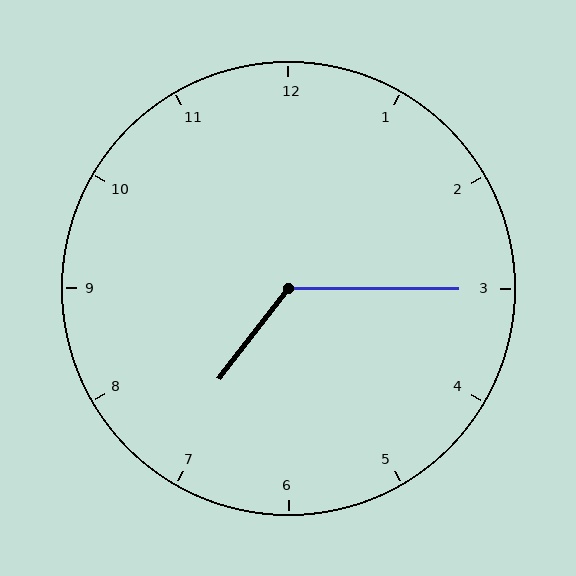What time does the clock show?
7:15.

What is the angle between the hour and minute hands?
Approximately 128 degrees.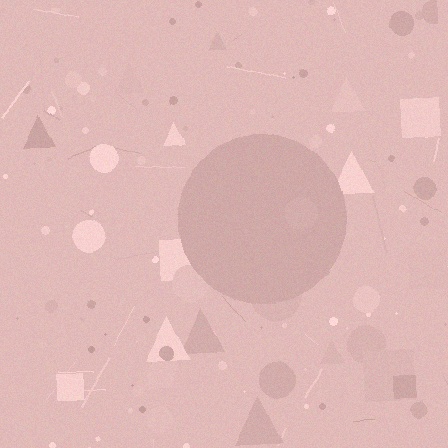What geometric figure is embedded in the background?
A circle is embedded in the background.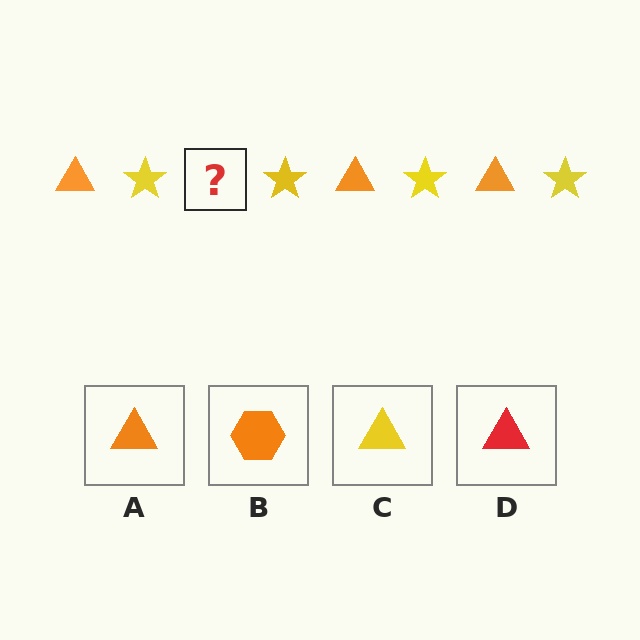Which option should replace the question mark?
Option A.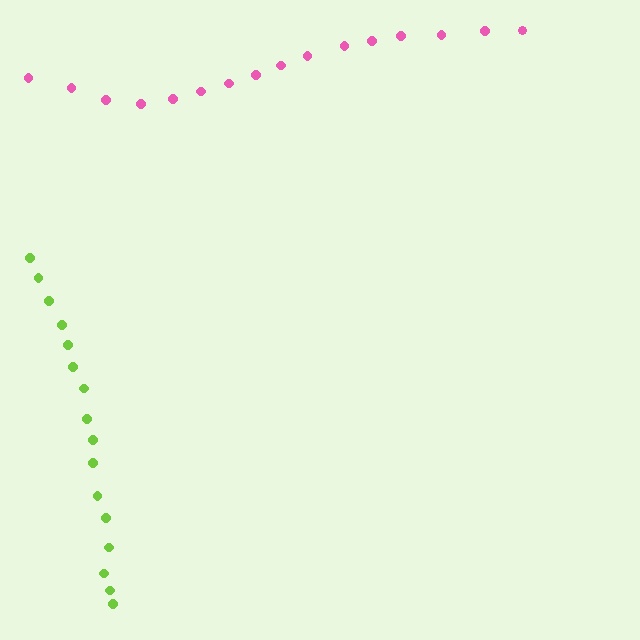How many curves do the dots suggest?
There are 2 distinct paths.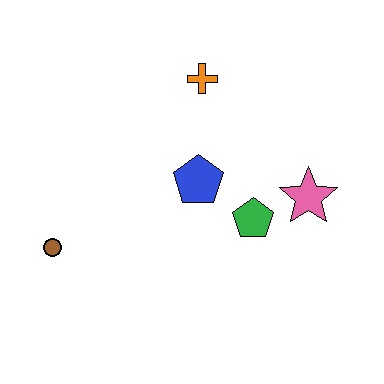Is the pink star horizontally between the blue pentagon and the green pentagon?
No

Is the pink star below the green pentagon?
No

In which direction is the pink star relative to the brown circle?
The pink star is to the right of the brown circle.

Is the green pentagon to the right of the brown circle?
Yes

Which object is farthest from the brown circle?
The pink star is farthest from the brown circle.